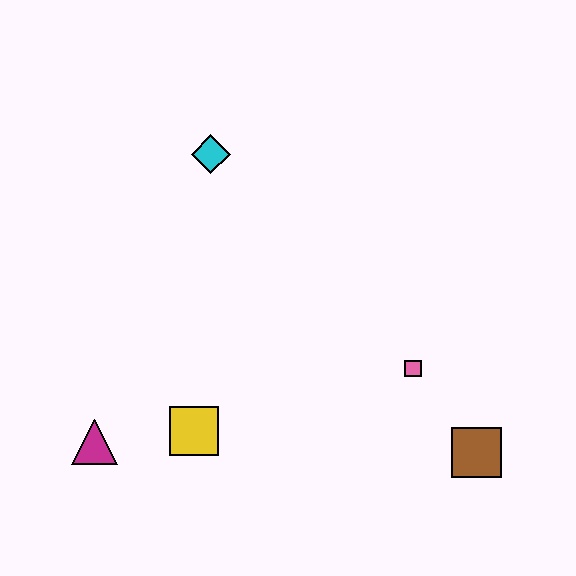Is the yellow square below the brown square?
No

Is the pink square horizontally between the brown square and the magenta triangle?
Yes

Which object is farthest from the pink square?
The magenta triangle is farthest from the pink square.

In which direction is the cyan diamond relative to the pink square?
The cyan diamond is above the pink square.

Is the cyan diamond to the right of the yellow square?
Yes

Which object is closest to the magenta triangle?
The yellow square is closest to the magenta triangle.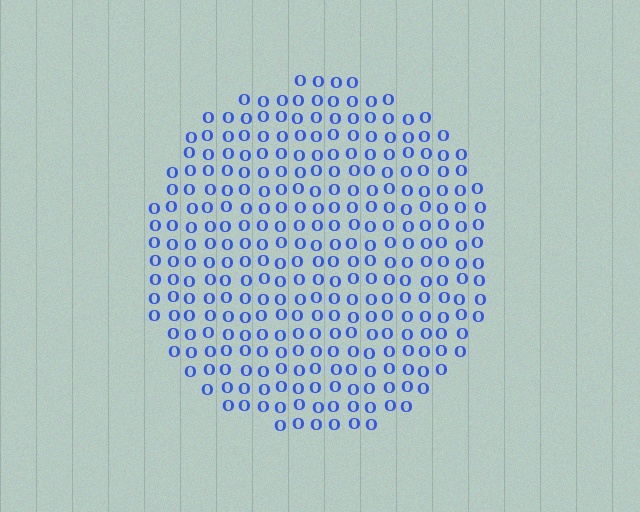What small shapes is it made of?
It is made of small letter O's.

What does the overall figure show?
The overall figure shows a circle.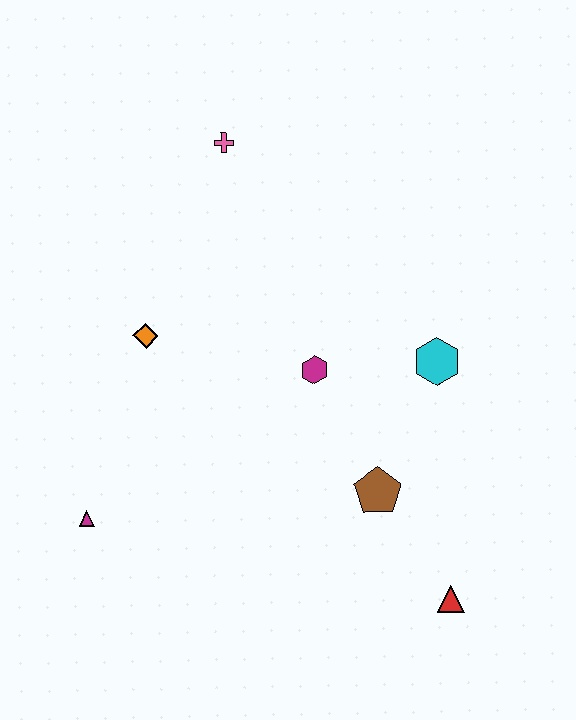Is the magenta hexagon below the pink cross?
Yes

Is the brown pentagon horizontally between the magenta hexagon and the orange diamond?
No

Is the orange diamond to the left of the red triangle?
Yes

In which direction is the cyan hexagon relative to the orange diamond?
The cyan hexagon is to the right of the orange diamond.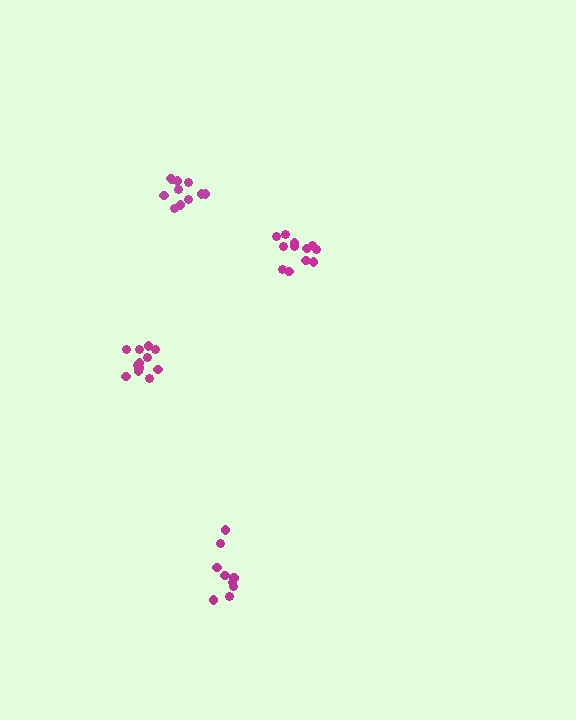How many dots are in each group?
Group 1: 9 dots, Group 2: 12 dots, Group 3: 12 dots, Group 4: 11 dots (44 total).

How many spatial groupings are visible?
There are 4 spatial groupings.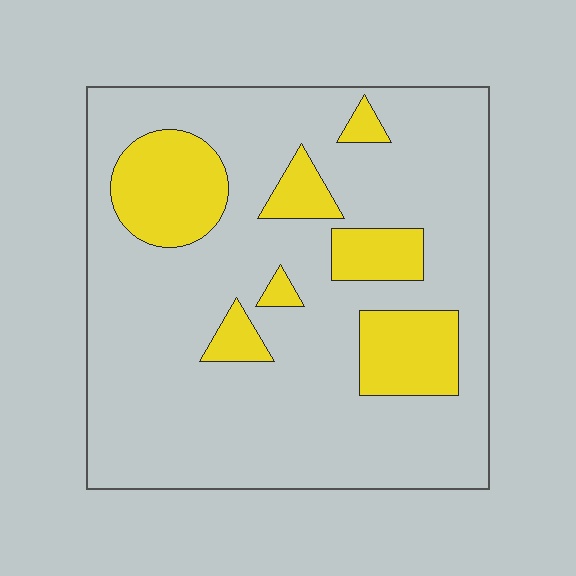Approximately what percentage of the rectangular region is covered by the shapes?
Approximately 20%.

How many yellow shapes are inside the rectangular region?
7.